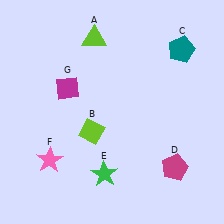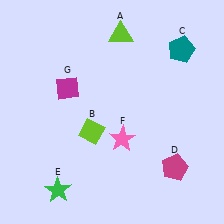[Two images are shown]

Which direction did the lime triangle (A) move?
The lime triangle (A) moved right.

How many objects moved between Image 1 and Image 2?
3 objects moved between the two images.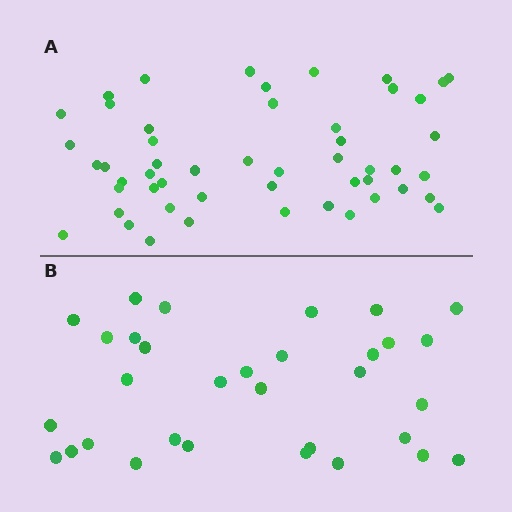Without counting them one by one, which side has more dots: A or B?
Region A (the top region) has more dots.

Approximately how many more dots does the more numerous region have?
Region A has approximately 20 more dots than region B.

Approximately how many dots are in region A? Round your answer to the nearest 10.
About 50 dots. (The exact count is 51, which rounds to 50.)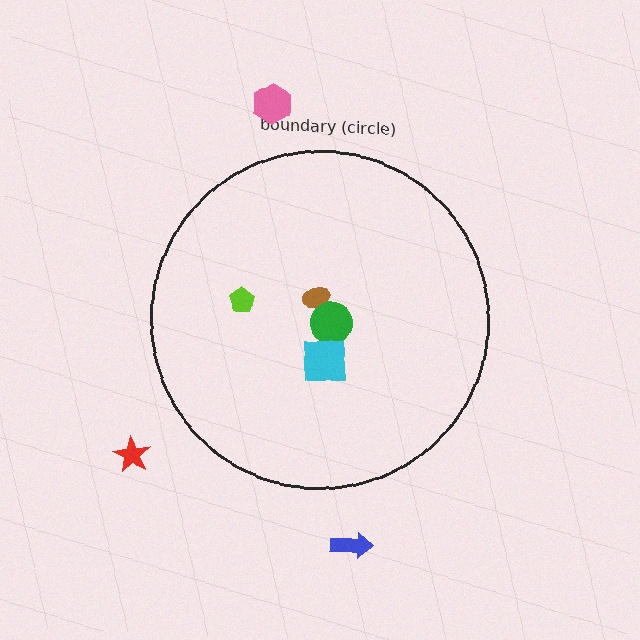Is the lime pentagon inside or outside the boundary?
Inside.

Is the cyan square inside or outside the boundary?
Inside.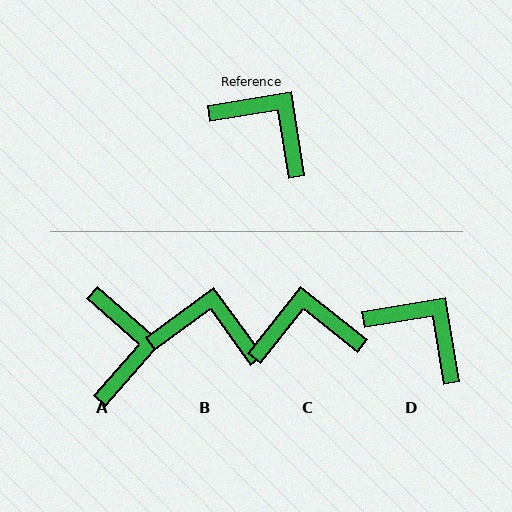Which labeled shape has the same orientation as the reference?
D.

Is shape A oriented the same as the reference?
No, it is off by about 50 degrees.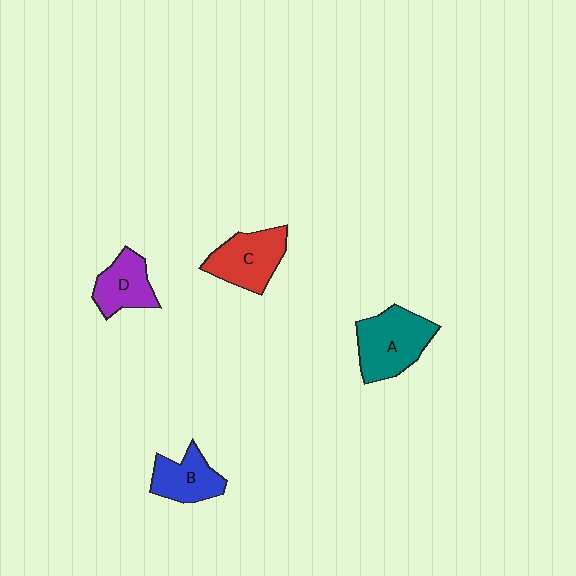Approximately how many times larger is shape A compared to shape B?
Approximately 1.5 times.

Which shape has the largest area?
Shape A (teal).